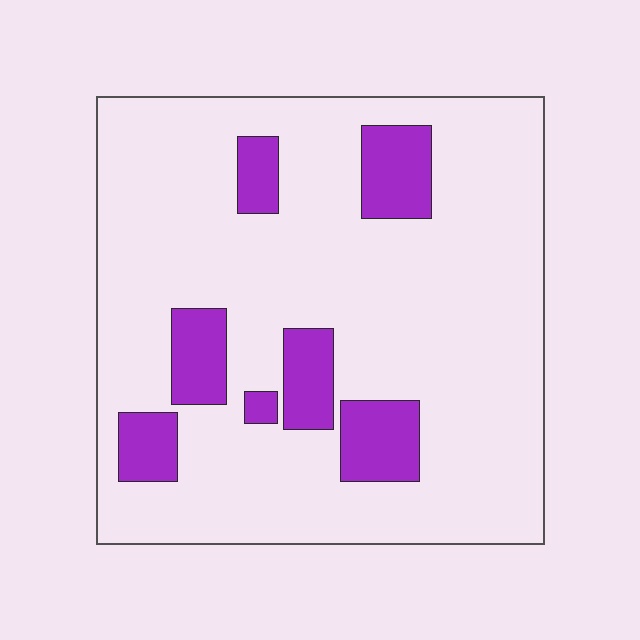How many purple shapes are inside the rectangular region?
7.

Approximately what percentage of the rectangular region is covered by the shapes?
Approximately 15%.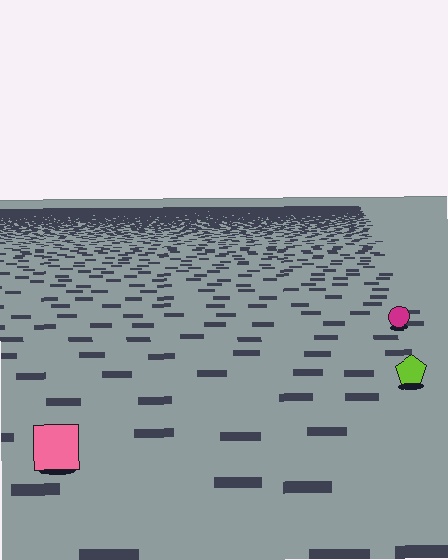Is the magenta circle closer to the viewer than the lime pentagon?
No. The lime pentagon is closer — you can tell from the texture gradient: the ground texture is coarser near it.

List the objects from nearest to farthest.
From nearest to farthest: the pink square, the lime pentagon, the magenta circle.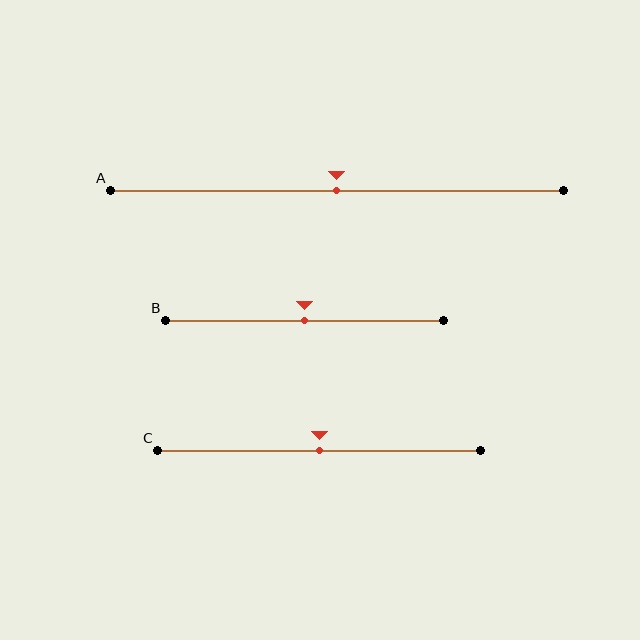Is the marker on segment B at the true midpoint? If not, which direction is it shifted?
Yes, the marker on segment B is at the true midpoint.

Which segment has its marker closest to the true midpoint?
Segment A has its marker closest to the true midpoint.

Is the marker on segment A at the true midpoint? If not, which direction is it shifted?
Yes, the marker on segment A is at the true midpoint.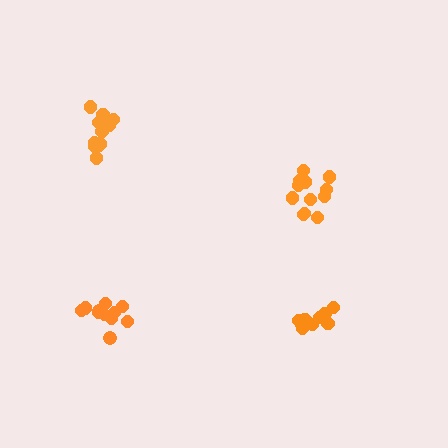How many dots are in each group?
Group 1: 12 dots, Group 2: 11 dots, Group 3: 9 dots, Group 4: 12 dots (44 total).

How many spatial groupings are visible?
There are 4 spatial groupings.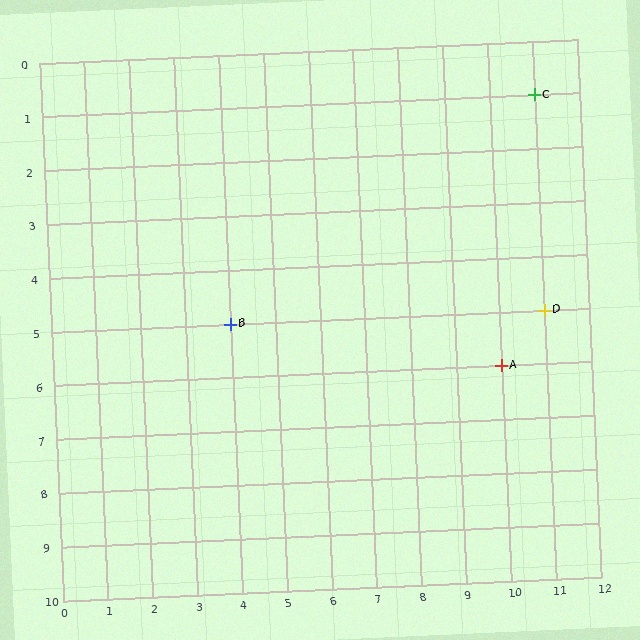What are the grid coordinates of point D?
Point D is at grid coordinates (11, 5).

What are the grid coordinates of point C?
Point C is at grid coordinates (11, 1).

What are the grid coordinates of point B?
Point B is at grid coordinates (4, 5).